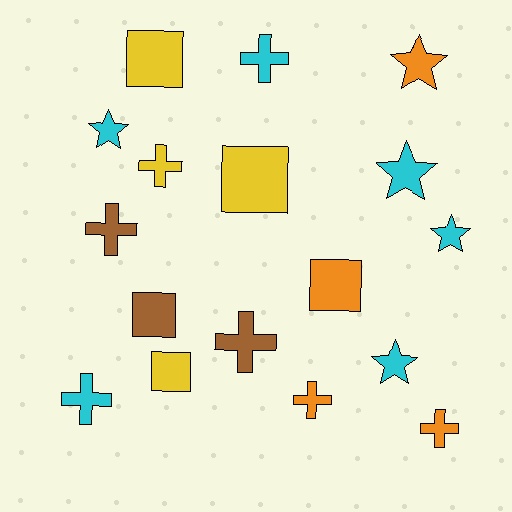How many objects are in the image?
There are 17 objects.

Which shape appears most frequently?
Cross, with 7 objects.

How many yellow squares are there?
There are 3 yellow squares.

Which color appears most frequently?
Cyan, with 6 objects.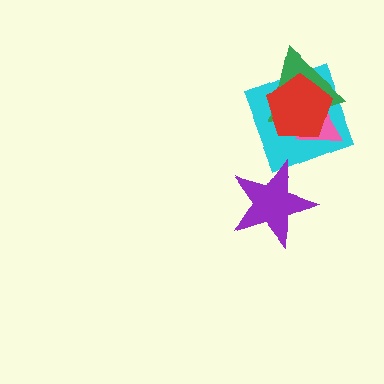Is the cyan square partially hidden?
Yes, it is partially covered by another shape.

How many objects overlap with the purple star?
0 objects overlap with the purple star.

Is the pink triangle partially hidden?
Yes, it is partially covered by another shape.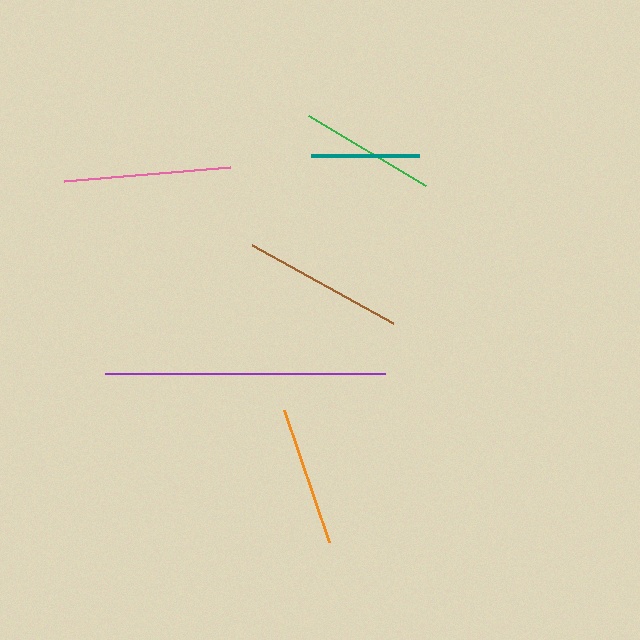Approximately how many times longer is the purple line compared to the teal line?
The purple line is approximately 2.6 times the length of the teal line.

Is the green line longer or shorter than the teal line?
The green line is longer than the teal line.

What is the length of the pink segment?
The pink segment is approximately 167 pixels long.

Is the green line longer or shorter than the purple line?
The purple line is longer than the green line.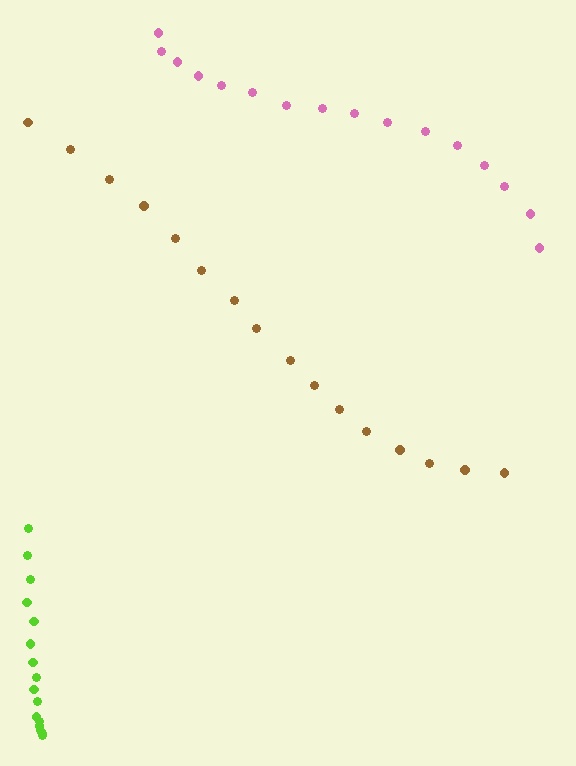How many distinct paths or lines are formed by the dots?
There are 3 distinct paths.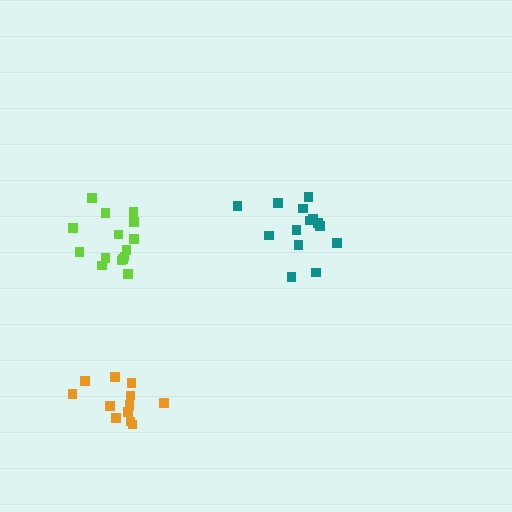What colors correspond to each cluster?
The clusters are colored: teal, lime, orange.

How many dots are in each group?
Group 1: 14 dots, Group 2: 15 dots, Group 3: 12 dots (41 total).